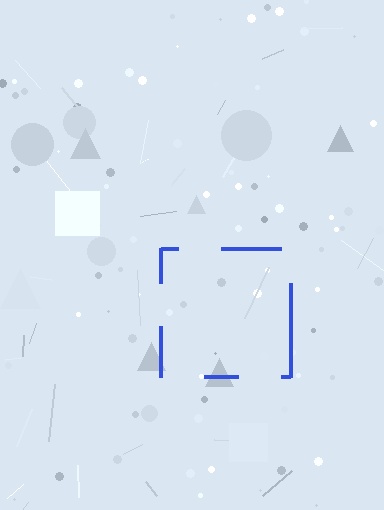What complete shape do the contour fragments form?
The contour fragments form a square.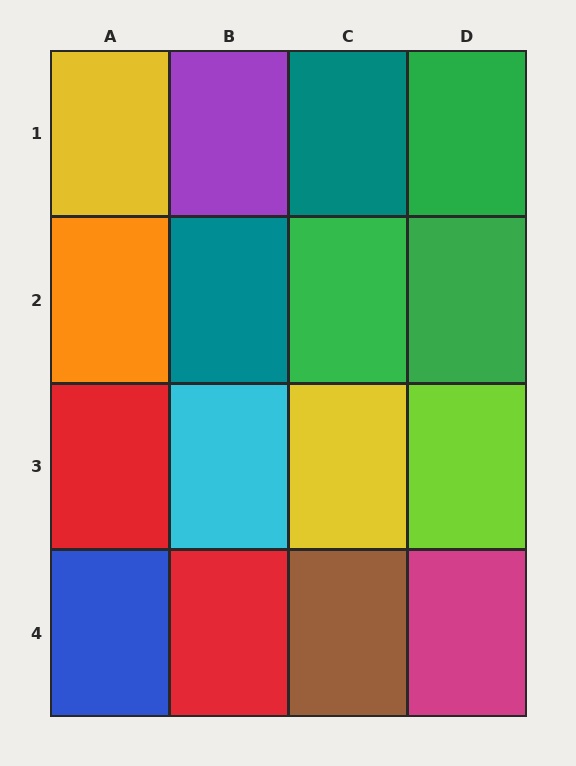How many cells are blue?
1 cell is blue.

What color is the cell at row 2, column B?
Teal.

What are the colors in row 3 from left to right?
Red, cyan, yellow, lime.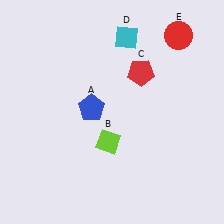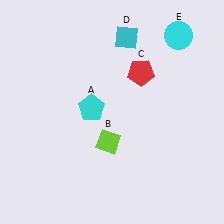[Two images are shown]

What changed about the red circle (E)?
In Image 1, E is red. In Image 2, it changed to cyan.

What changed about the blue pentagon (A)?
In Image 1, A is blue. In Image 2, it changed to cyan.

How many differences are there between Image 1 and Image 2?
There are 2 differences between the two images.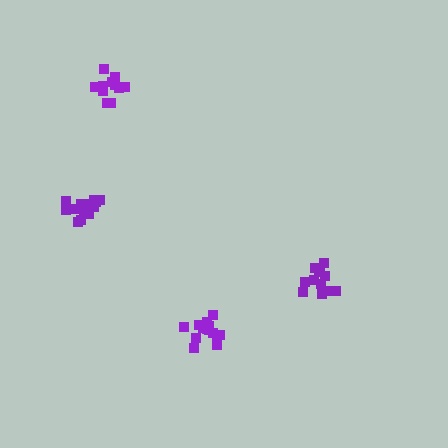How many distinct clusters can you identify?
There are 4 distinct clusters.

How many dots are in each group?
Group 1: 12 dots, Group 2: 15 dots, Group 3: 12 dots, Group 4: 16 dots (55 total).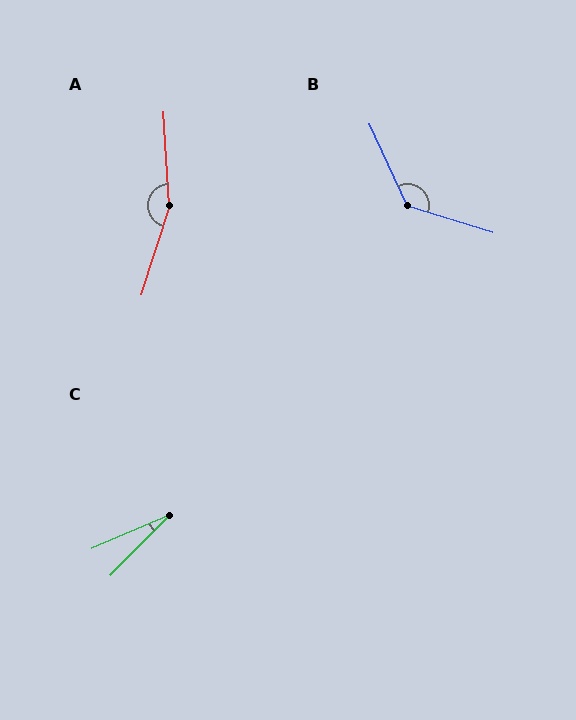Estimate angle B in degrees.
Approximately 132 degrees.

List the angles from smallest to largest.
C (22°), B (132°), A (159°).